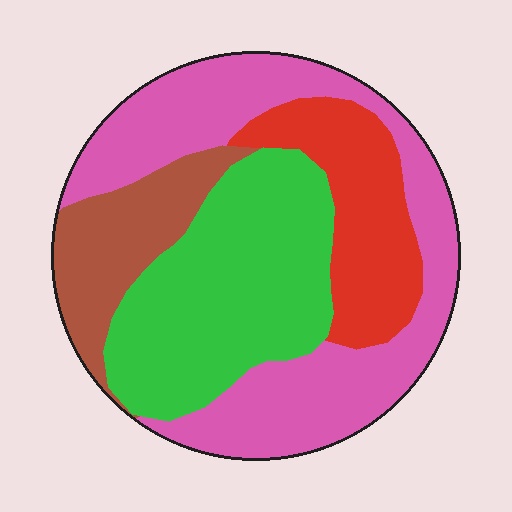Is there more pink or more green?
Pink.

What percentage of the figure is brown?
Brown takes up about one eighth (1/8) of the figure.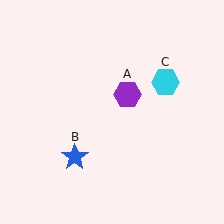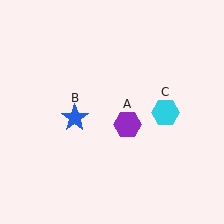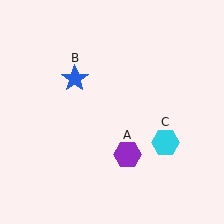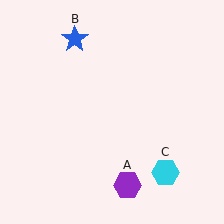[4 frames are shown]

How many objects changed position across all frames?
3 objects changed position: purple hexagon (object A), blue star (object B), cyan hexagon (object C).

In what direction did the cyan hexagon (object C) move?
The cyan hexagon (object C) moved down.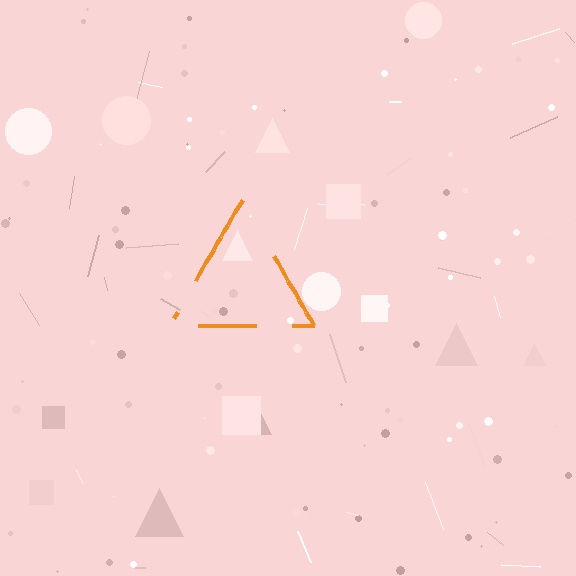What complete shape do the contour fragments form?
The contour fragments form a triangle.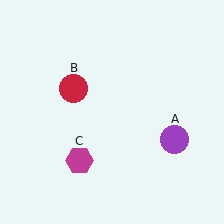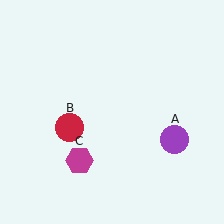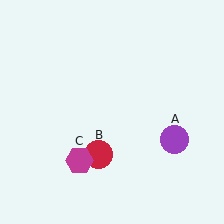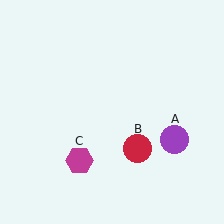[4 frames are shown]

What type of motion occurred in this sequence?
The red circle (object B) rotated counterclockwise around the center of the scene.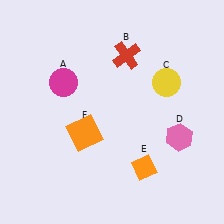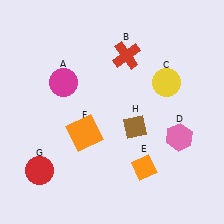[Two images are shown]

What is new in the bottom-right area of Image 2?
A brown diamond (H) was added in the bottom-right area of Image 2.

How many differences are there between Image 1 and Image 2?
There are 2 differences between the two images.